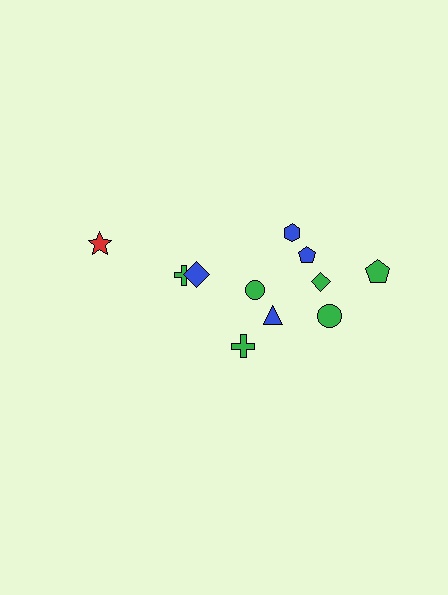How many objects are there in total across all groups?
There are 11 objects.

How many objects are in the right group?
There are 8 objects.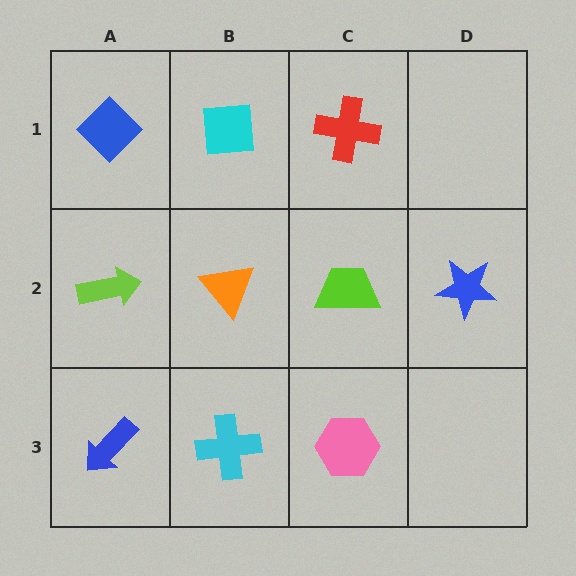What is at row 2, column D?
A blue star.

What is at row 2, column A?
A lime arrow.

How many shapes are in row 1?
3 shapes.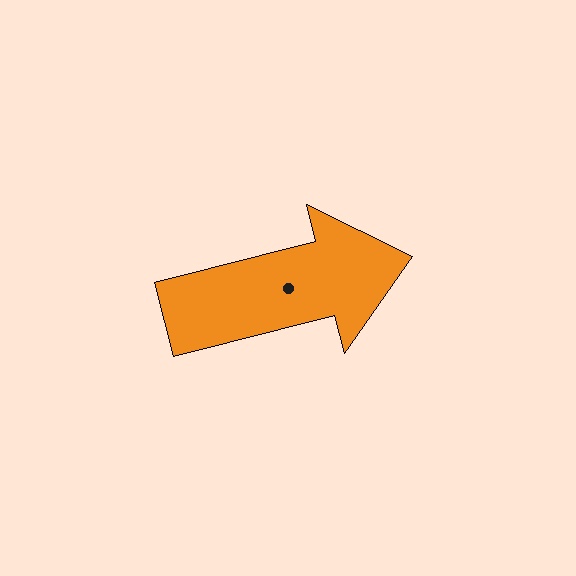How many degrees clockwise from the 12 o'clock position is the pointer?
Approximately 76 degrees.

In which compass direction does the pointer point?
East.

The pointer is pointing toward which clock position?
Roughly 3 o'clock.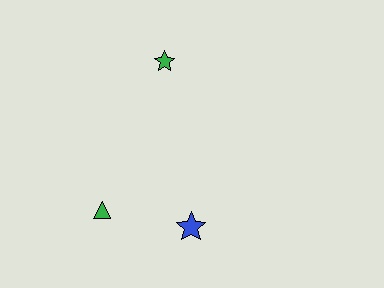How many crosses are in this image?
There are no crosses.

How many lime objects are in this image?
There are no lime objects.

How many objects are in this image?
There are 3 objects.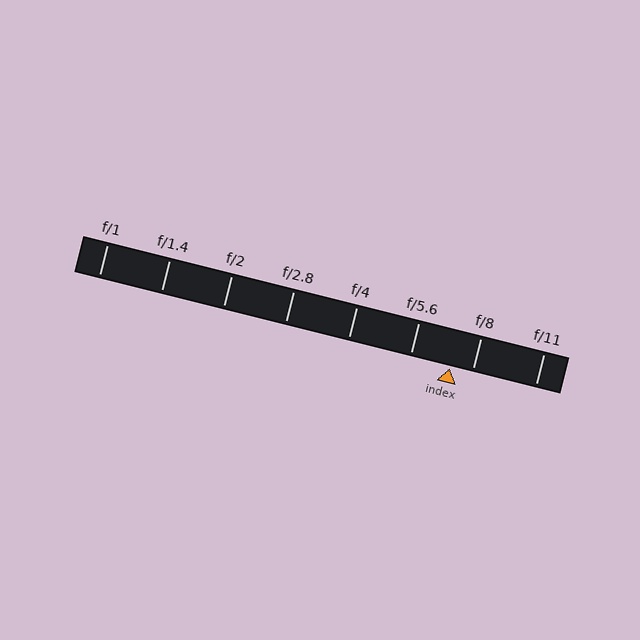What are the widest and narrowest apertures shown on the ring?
The widest aperture shown is f/1 and the narrowest is f/11.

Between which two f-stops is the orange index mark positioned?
The index mark is between f/5.6 and f/8.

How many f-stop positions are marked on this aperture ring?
There are 8 f-stop positions marked.